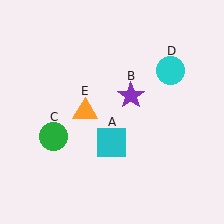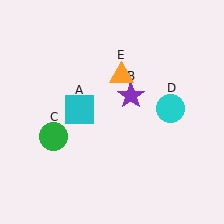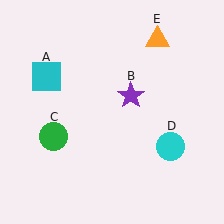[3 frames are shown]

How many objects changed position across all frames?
3 objects changed position: cyan square (object A), cyan circle (object D), orange triangle (object E).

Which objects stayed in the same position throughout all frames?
Purple star (object B) and green circle (object C) remained stationary.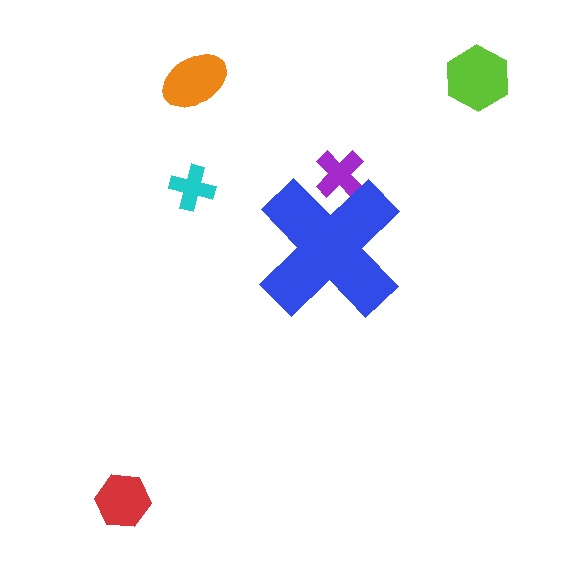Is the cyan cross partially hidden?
No, the cyan cross is fully visible.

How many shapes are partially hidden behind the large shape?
1 shape is partially hidden.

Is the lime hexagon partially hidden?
No, the lime hexagon is fully visible.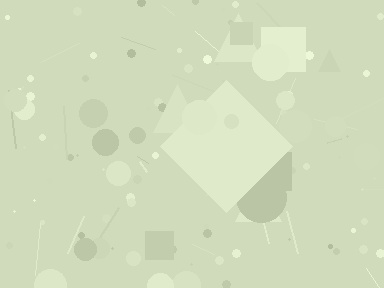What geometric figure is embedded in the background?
A diamond is embedded in the background.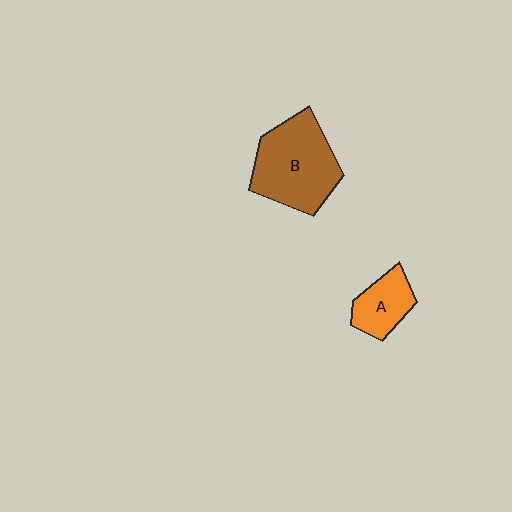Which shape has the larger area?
Shape B (brown).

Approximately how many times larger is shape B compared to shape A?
Approximately 2.1 times.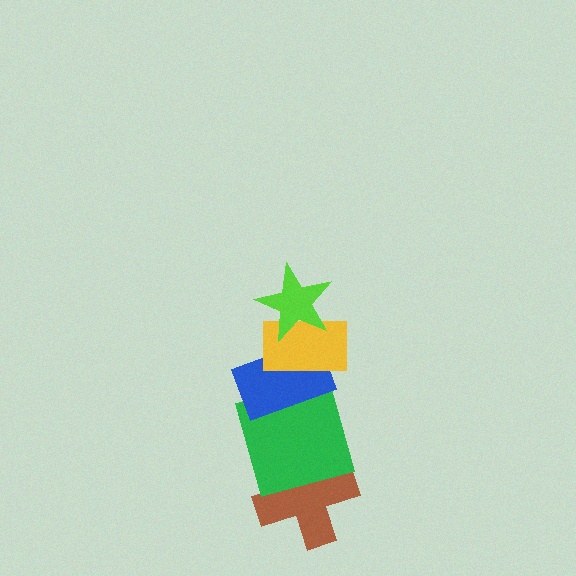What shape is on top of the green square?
The blue rectangle is on top of the green square.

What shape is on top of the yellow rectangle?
The lime star is on top of the yellow rectangle.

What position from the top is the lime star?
The lime star is 1st from the top.